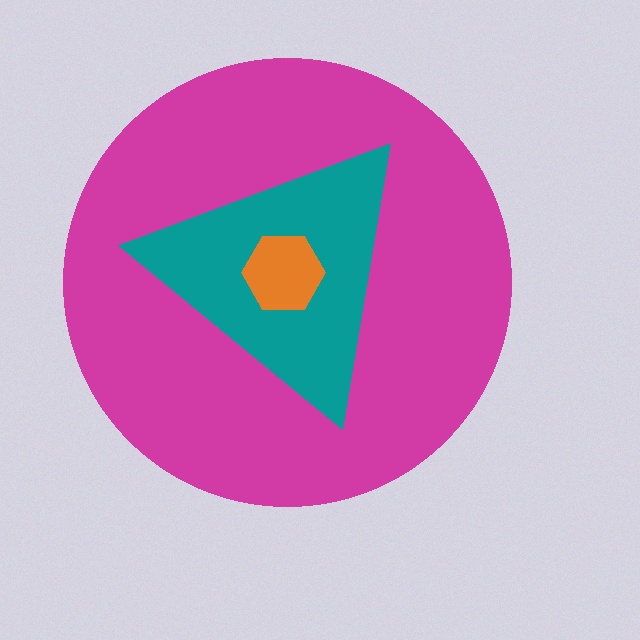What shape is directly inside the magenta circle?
The teal triangle.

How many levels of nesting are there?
3.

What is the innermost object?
The orange hexagon.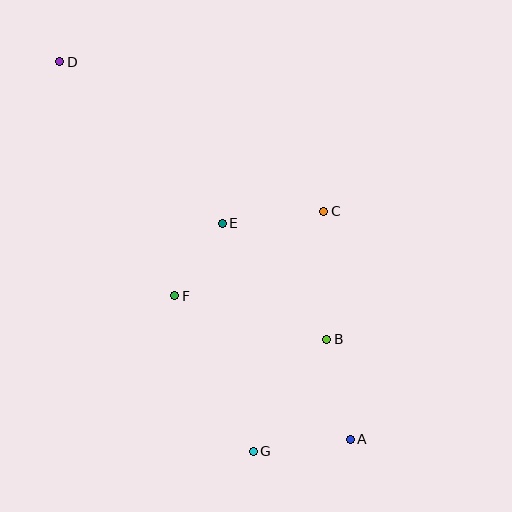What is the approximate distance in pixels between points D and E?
The distance between D and E is approximately 229 pixels.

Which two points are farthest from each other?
Points A and D are farthest from each other.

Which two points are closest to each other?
Points E and F are closest to each other.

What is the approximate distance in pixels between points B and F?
The distance between B and F is approximately 158 pixels.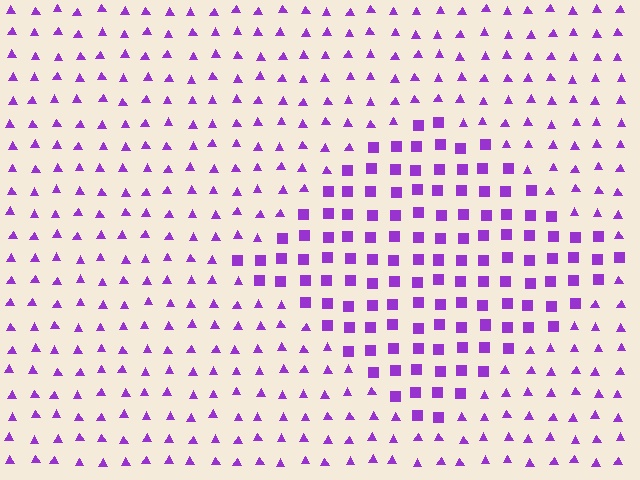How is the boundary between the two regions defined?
The boundary is defined by a change in element shape: squares inside vs. triangles outside. All elements share the same color and spacing.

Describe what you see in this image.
The image is filled with small purple elements arranged in a uniform grid. A diamond-shaped region contains squares, while the surrounding area contains triangles. The boundary is defined purely by the change in element shape.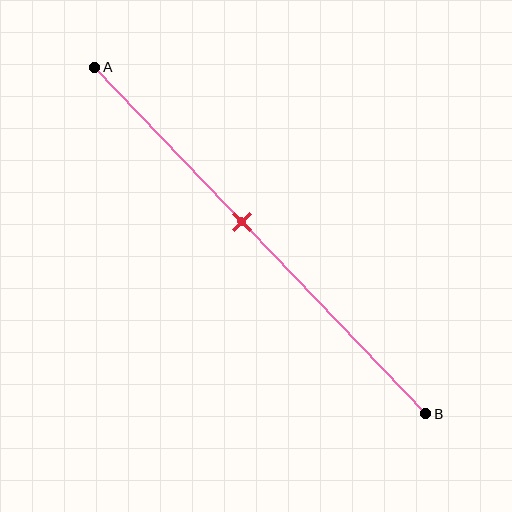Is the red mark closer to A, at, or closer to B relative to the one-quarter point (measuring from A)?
The red mark is closer to point B than the one-quarter point of segment AB.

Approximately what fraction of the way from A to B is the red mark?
The red mark is approximately 45% of the way from A to B.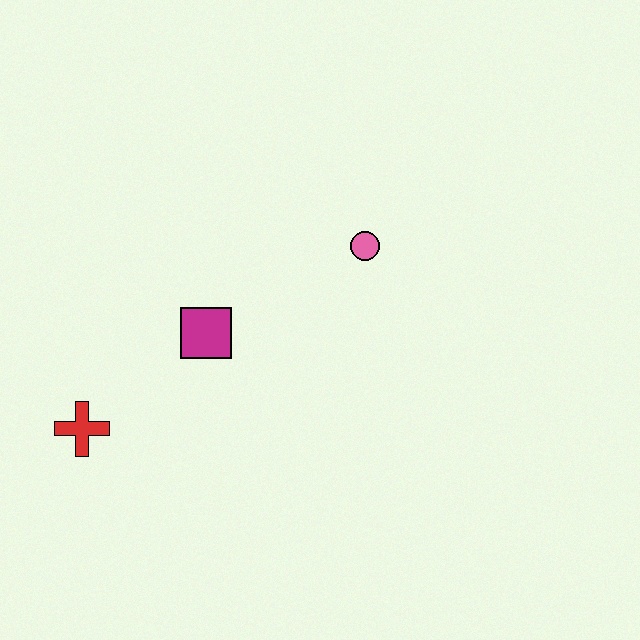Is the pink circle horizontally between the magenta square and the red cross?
No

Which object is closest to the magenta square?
The red cross is closest to the magenta square.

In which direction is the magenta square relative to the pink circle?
The magenta square is to the left of the pink circle.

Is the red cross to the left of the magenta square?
Yes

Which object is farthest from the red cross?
The pink circle is farthest from the red cross.